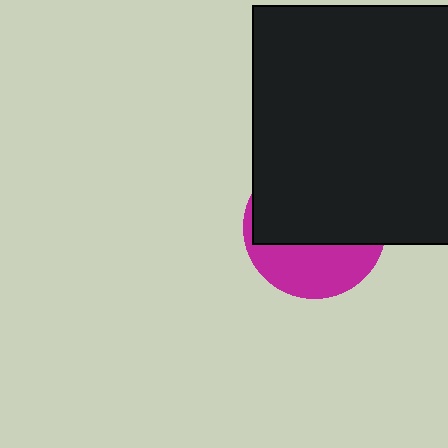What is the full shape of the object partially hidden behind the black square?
The partially hidden object is a magenta circle.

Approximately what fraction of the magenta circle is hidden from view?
Roughly 64% of the magenta circle is hidden behind the black square.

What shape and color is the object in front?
The object in front is a black square.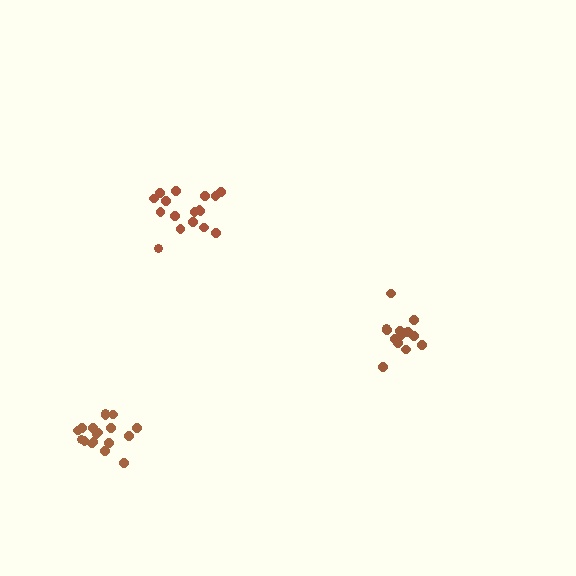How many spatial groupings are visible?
There are 3 spatial groupings.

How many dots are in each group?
Group 1: 14 dots, Group 2: 19 dots, Group 3: 17 dots (50 total).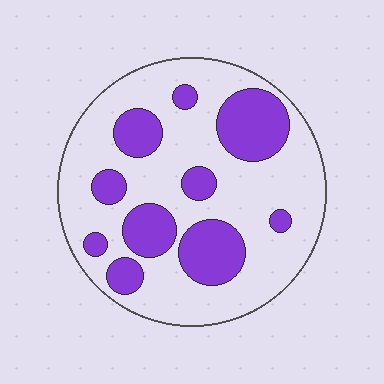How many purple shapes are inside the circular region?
10.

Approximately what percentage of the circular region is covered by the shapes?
Approximately 30%.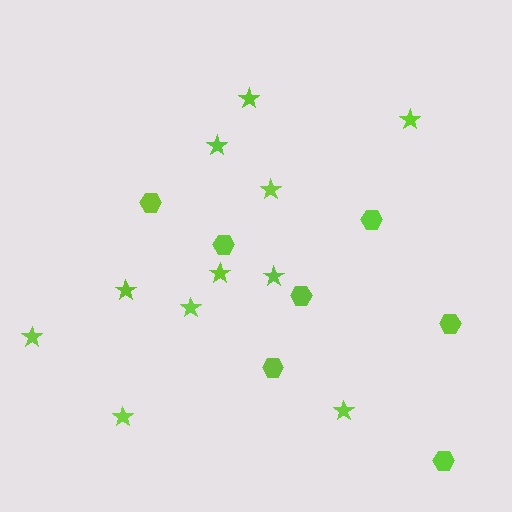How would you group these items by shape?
There are 2 groups: one group of stars (11) and one group of hexagons (7).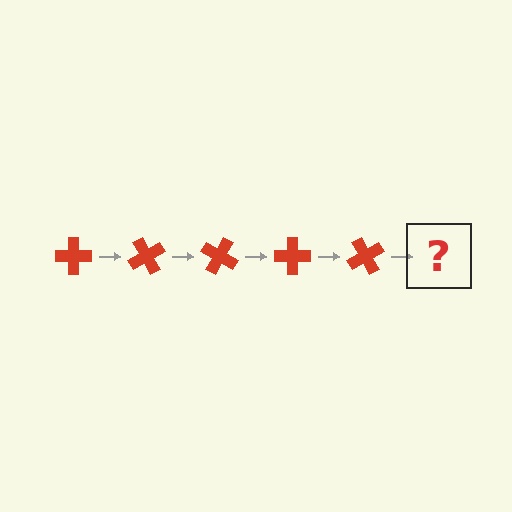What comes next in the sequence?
The next element should be a red cross rotated 300 degrees.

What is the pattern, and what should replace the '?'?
The pattern is that the cross rotates 60 degrees each step. The '?' should be a red cross rotated 300 degrees.